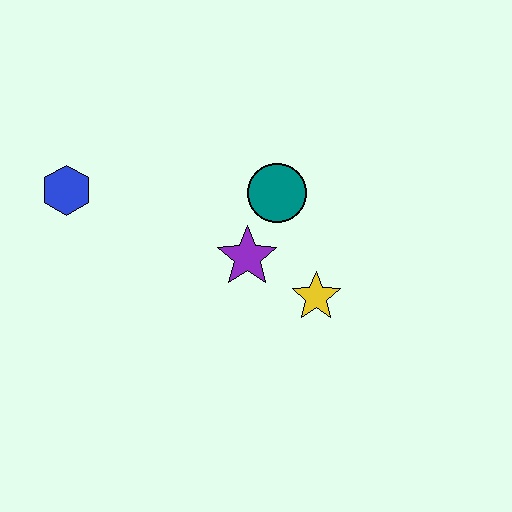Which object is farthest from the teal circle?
The blue hexagon is farthest from the teal circle.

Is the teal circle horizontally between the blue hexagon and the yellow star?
Yes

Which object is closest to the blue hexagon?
The purple star is closest to the blue hexagon.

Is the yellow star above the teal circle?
No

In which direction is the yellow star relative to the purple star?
The yellow star is to the right of the purple star.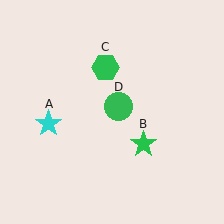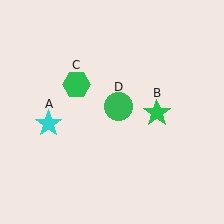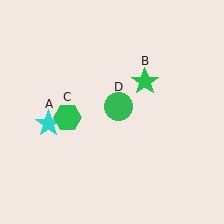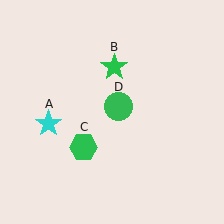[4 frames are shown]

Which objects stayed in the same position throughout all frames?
Cyan star (object A) and green circle (object D) remained stationary.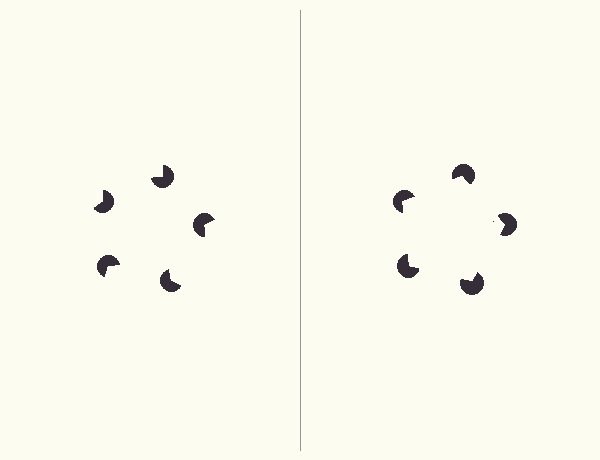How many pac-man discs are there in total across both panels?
10 — 5 on each side.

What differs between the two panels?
The pac-man discs are positioned identically on both sides; only the wedge orientations differ. On the right they align to a pentagon; on the left they are misaligned.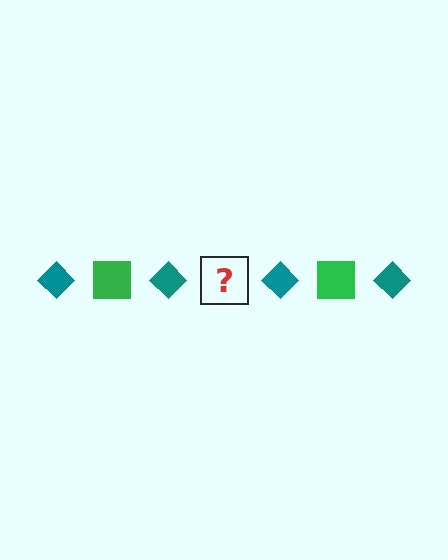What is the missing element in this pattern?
The missing element is a green square.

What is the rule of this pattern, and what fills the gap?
The rule is that the pattern alternates between teal diamond and green square. The gap should be filled with a green square.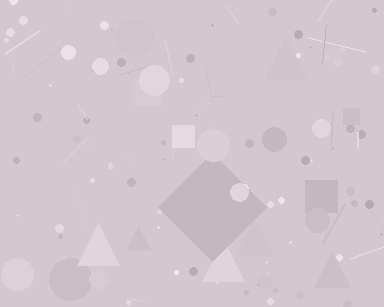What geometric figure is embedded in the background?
A diamond is embedded in the background.